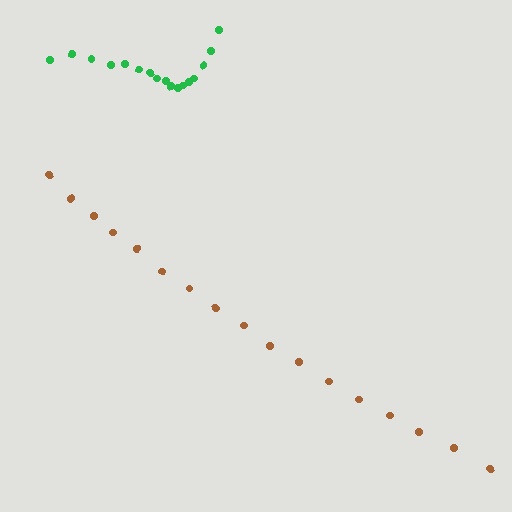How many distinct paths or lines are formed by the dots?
There are 2 distinct paths.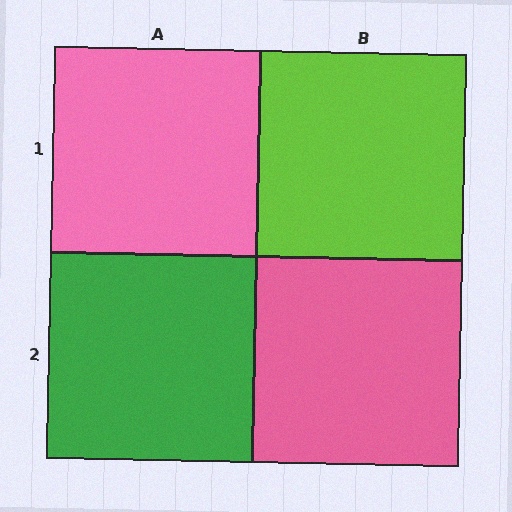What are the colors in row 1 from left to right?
Pink, lime.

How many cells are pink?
2 cells are pink.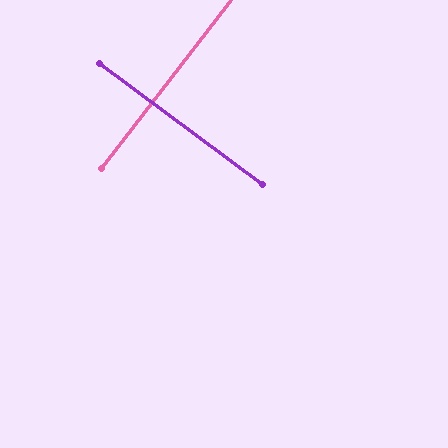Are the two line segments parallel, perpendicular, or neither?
Perpendicular — they meet at approximately 89°.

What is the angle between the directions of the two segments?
Approximately 89 degrees.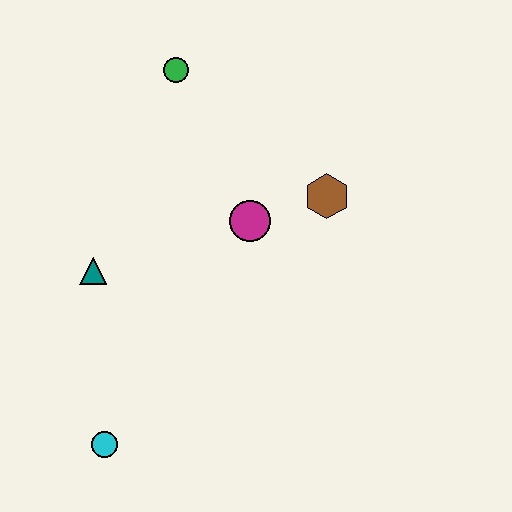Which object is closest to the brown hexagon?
The magenta circle is closest to the brown hexagon.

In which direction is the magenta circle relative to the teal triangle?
The magenta circle is to the right of the teal triangle.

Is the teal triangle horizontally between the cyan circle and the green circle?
No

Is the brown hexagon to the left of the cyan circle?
No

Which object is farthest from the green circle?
The cyan circle is farthest from the green circle.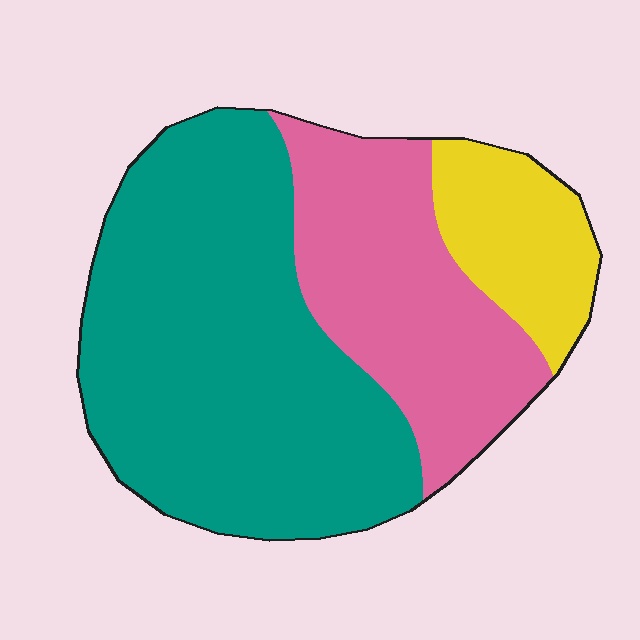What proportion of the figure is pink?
Pink covers 29% of the figure.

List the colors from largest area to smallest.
From largest to smallest: teal, pink, yellow.